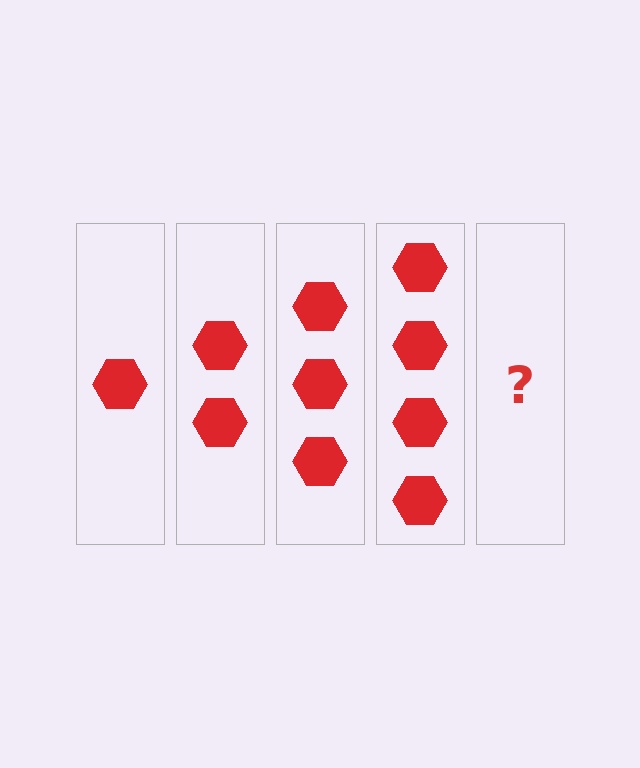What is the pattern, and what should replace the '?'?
The pattern is that each step adds one more hexagon. The '?' should be 5 hexagons.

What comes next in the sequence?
The next element should be 5 hexagons.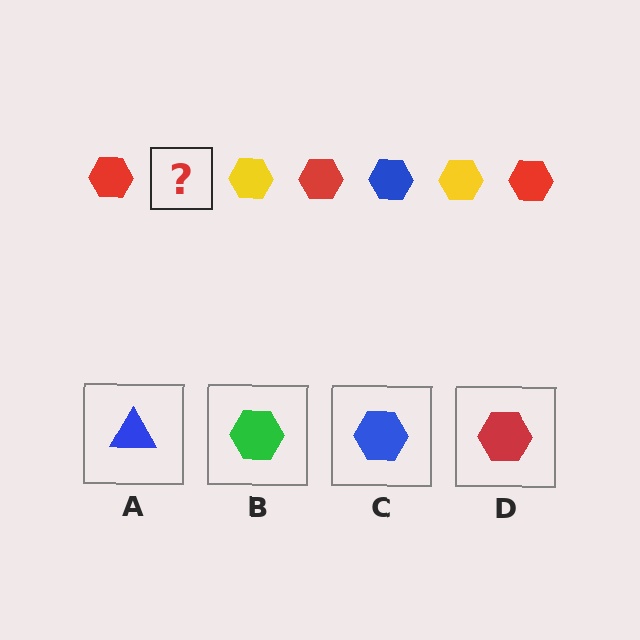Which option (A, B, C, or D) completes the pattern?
C.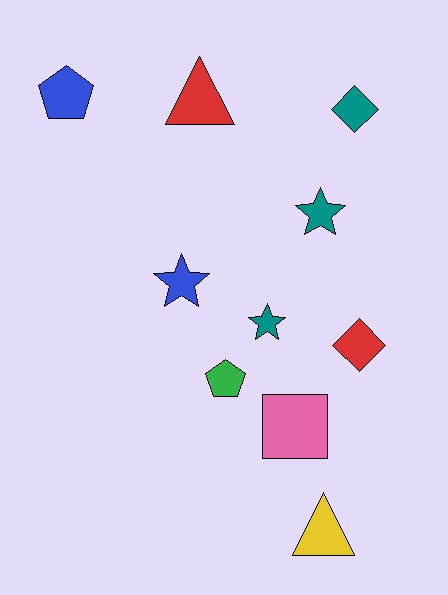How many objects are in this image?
There are 10 objects.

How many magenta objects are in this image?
There are no magenta objects.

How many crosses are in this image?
There are no crosses.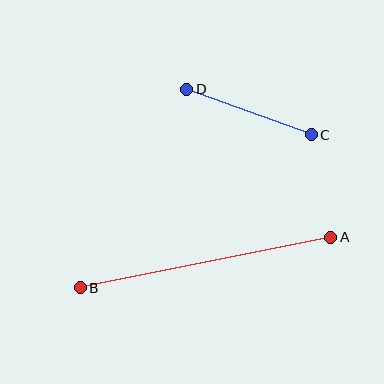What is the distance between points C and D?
The distance is approximately 133 pixels.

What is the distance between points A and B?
The distance is approximately 256 pixels.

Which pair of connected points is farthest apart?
Points A and B are farthest apart.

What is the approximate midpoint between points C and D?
The midpoint is at approximately (249, 112) pixels.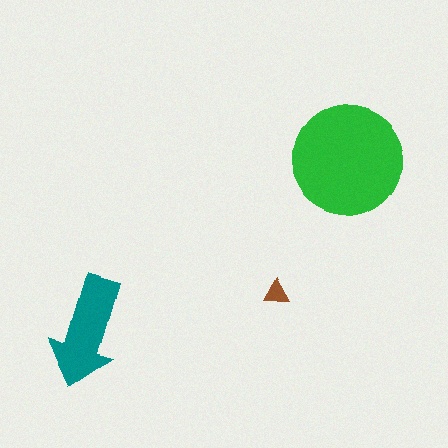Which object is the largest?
The green circle.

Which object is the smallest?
The brown triangle.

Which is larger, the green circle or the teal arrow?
The green circle.